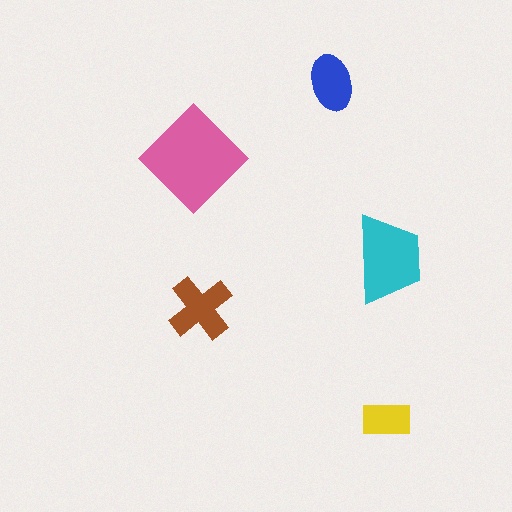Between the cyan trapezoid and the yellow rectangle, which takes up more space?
The cyan trapezoid.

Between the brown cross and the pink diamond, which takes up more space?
The pink diamond.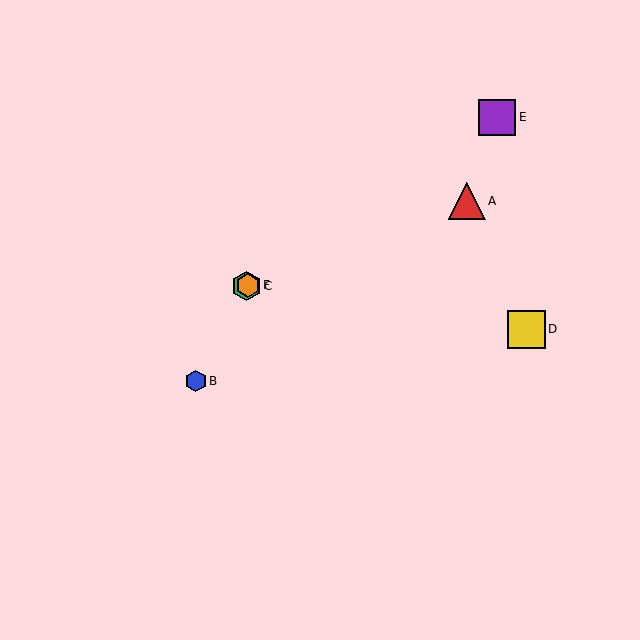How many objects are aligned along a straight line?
3 objects (A, C, F) are aligned along a straight line.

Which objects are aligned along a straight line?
Objects A, C, F are aligned along a straight line.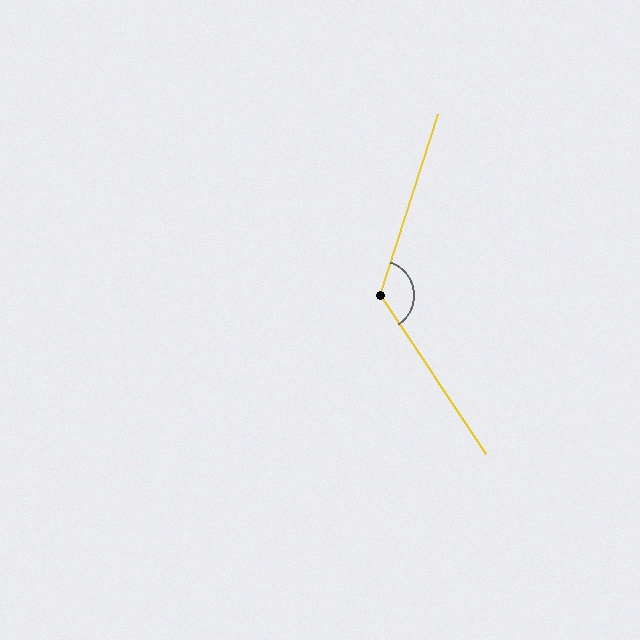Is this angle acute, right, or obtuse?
It is obtuse.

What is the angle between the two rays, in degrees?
Approximately 128 degrees.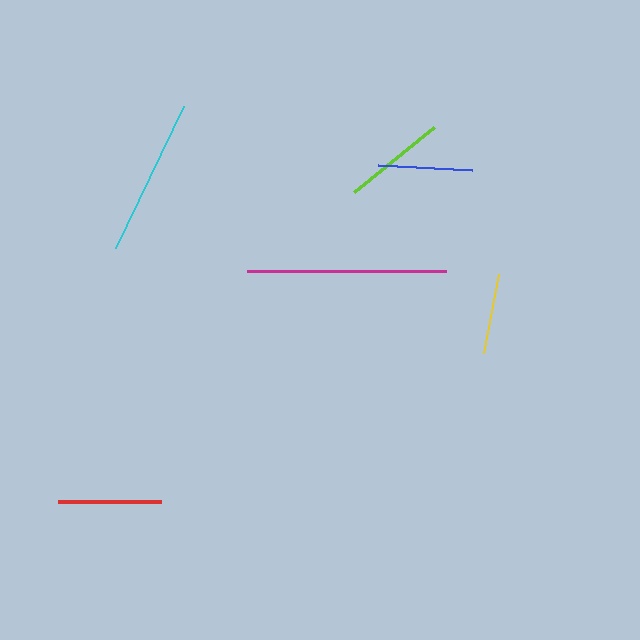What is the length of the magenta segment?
The magenta segment is approximately 199 pixels long.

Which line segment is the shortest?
The yellow line is the shortest at approximately 80 pixels.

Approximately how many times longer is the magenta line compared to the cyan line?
The magenta line is approximately 1.3 times the length of the cyan line.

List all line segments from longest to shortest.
From longest to shortest: magenta, cyan, lime, red, blue, yellow.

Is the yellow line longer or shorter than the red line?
The red line is longer than the yellow line.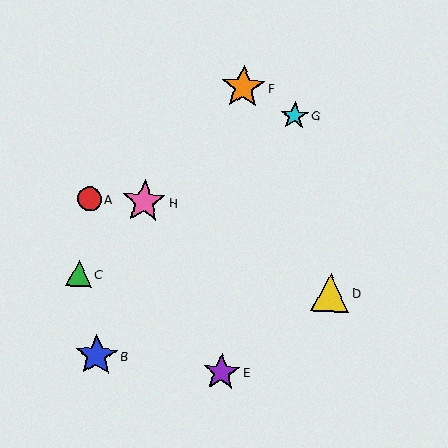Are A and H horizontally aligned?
Yes, both are at y≈199.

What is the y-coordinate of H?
Object H is at y≈202.